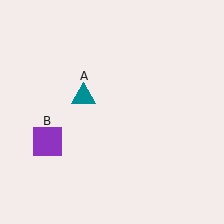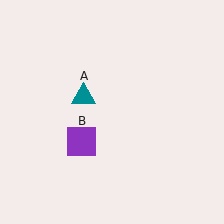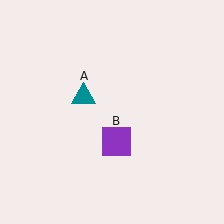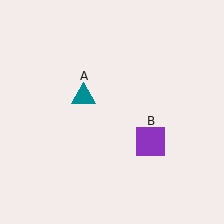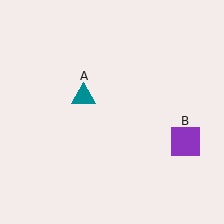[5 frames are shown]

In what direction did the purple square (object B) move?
The purple square (object B) moved right.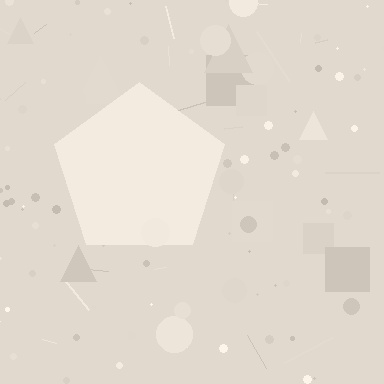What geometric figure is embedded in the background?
A pentagon is embedded in the background.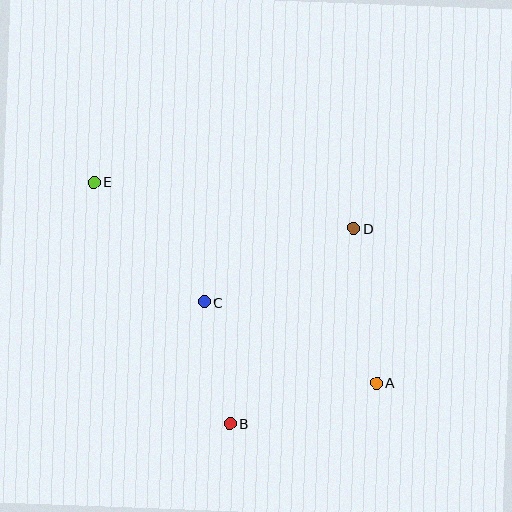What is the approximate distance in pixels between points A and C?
The distance between A and C is approximately 190 pixels.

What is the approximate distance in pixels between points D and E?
The distance between D and E is approximately 264 pixels.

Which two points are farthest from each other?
Points A and E are farthest from each other.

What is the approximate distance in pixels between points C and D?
The distance between C and D is approximately 167 pixels.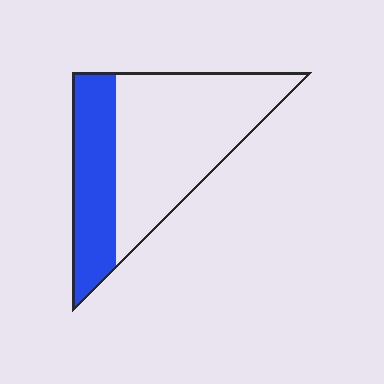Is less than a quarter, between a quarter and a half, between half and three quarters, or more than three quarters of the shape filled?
Between a quarter and a half.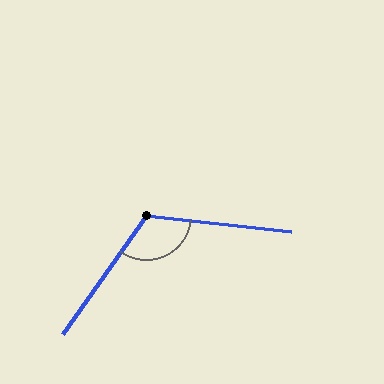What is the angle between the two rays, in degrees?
Approximately 119 degrees.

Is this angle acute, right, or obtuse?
It is obtuse.